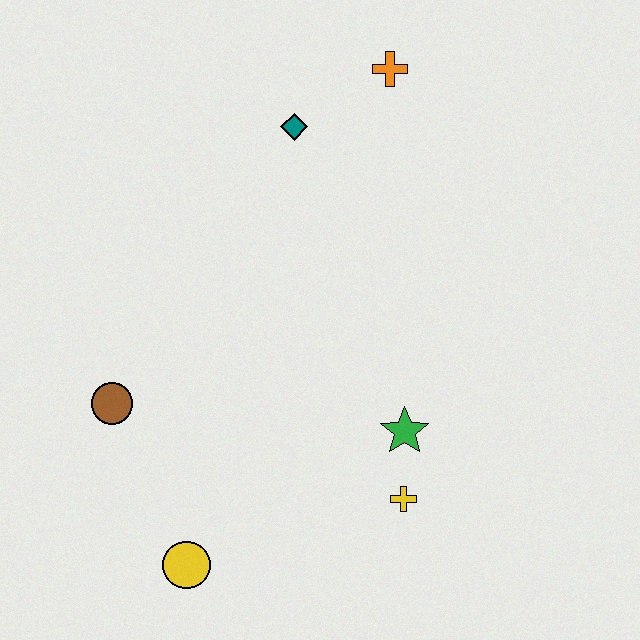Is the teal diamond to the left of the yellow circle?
No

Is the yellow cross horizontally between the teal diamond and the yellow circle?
No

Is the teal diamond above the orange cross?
No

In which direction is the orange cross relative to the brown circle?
The orange cross is above the brown circle.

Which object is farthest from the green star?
The orange cross is farthest from the green star.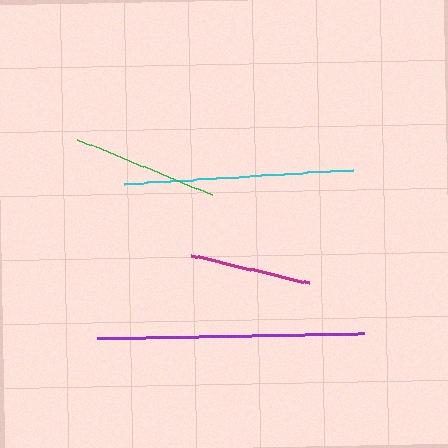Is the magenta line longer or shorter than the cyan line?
The cyan line is longer than the magenta line.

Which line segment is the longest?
The purple line is the longest at approximately 267 pixels.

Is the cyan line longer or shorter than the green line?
The cyan line is longer than the green line.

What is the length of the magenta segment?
The magenta segment is approximately 121 pixels long.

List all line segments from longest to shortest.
From longest to shortest: purple, cyan, green, magenta.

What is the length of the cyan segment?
The cyan segment is approximately 230 pixels long.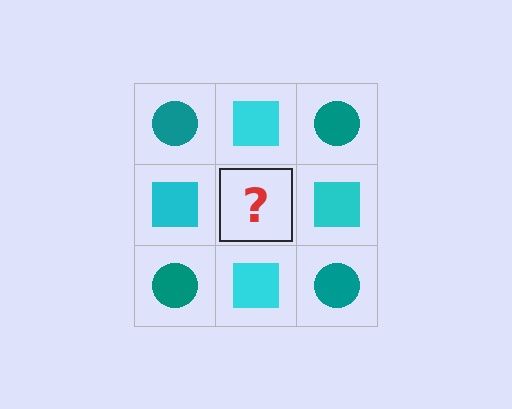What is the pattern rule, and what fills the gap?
The rule is that it alternates teal circle and cyan square in a checkerboard pattern. The gap should be filled with a teal circle.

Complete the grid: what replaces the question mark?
The question mark should be replaced with a teal circle.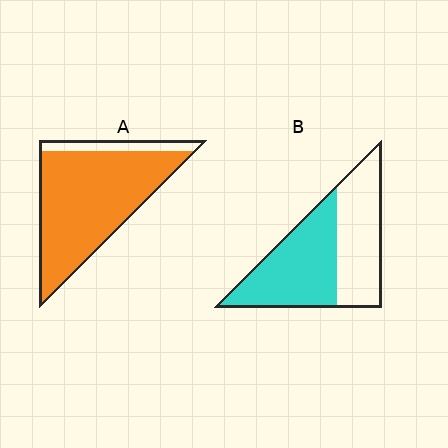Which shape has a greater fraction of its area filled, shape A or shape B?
Shape A.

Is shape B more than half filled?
Roughly half.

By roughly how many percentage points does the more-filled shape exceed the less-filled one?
By roughly 35 percentage points (A over B).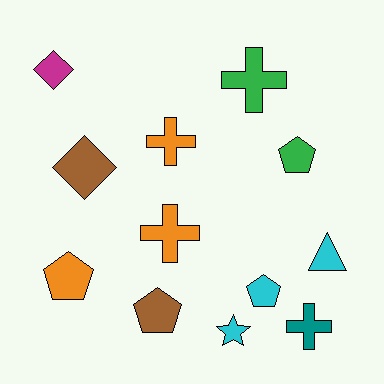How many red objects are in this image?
There are no red objects.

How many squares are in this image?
There are no squares.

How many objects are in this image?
There are 12 objects.